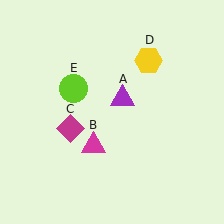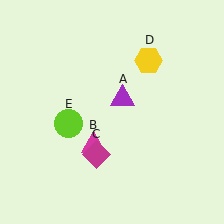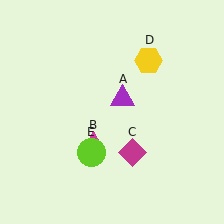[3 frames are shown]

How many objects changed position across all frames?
2 objects changed position: magenta diamond (object C), lime circle (object E).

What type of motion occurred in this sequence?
The magenta diamond (object C), lime circle (object E) rotated counterclockwise around the center of the scene.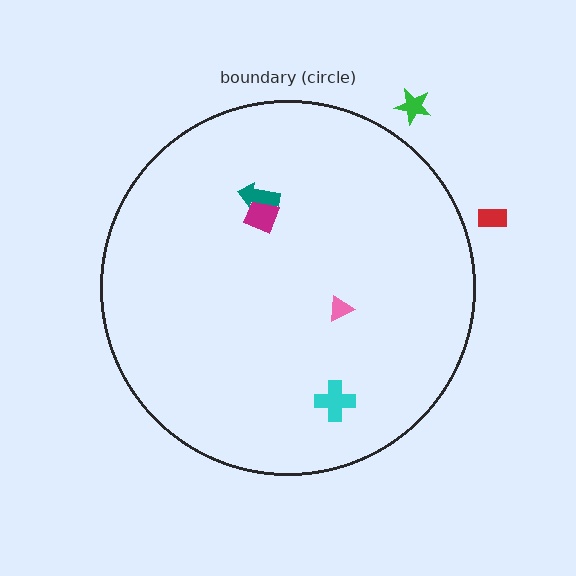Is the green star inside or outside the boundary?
Outside.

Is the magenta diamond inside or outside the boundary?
Inside.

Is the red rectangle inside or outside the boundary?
Outside.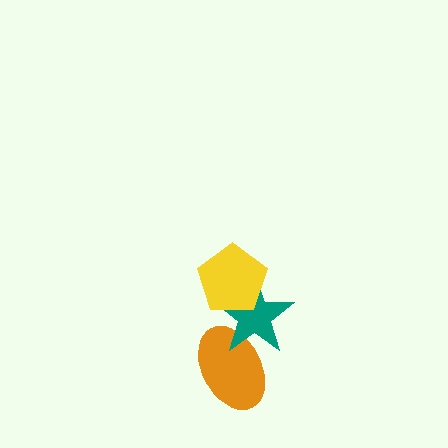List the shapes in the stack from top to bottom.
From top to bottom: the yellow pentagon, the teal star, the orange ellipse.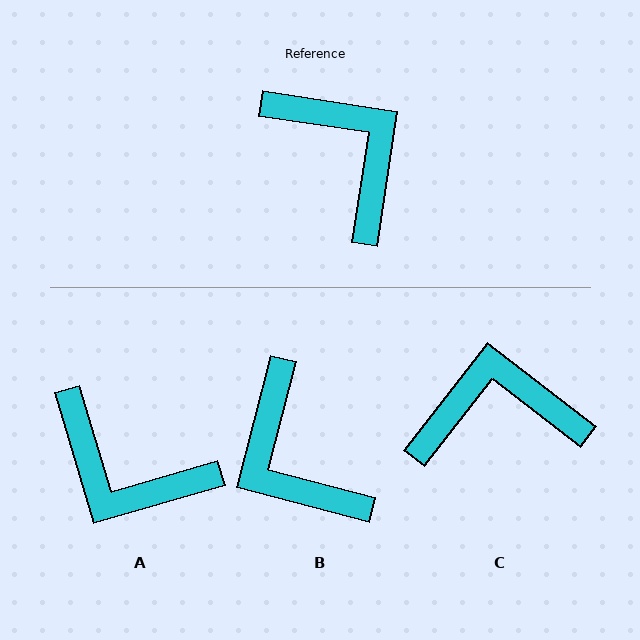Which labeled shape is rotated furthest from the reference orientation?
B, about 174 degrees away.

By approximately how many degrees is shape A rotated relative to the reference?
Approximately 155 degrees clockwise.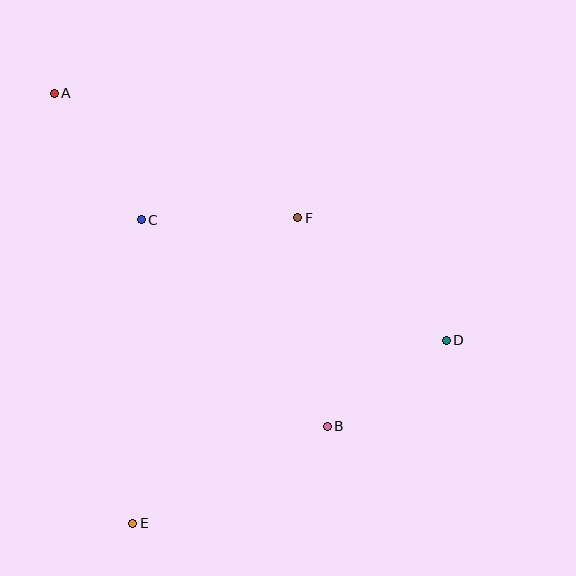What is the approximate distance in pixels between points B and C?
The distance between B and C is approximately 278 pixels.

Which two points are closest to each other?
Points B and D are closest to each other.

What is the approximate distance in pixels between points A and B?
The distance between A and B is approximately 431 pixels.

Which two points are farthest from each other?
Points A and D are farthest from each other.